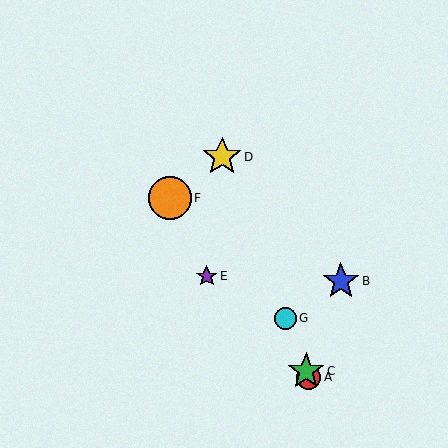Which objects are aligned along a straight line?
Objects A, C, D, G are aligned along a straight line.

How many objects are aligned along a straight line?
4 objects (A, C, D, G) are aligned along a straight line.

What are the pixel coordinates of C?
Object C is at (306, 371).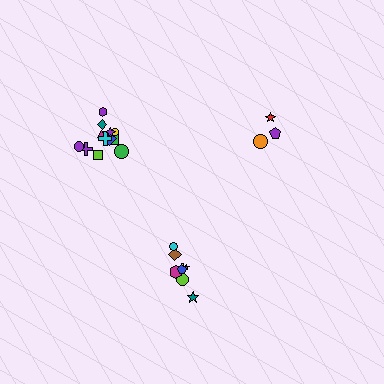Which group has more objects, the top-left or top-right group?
The top-left group.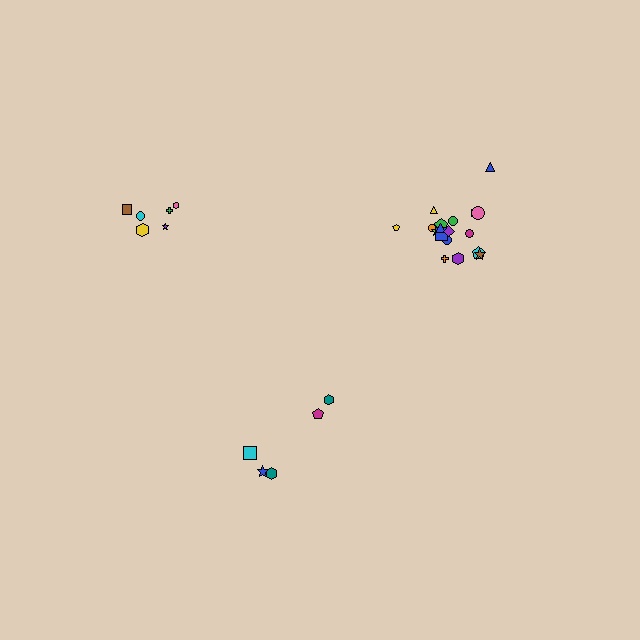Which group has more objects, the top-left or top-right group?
The top-right group.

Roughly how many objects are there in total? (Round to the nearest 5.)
Roughly 30 objects in total.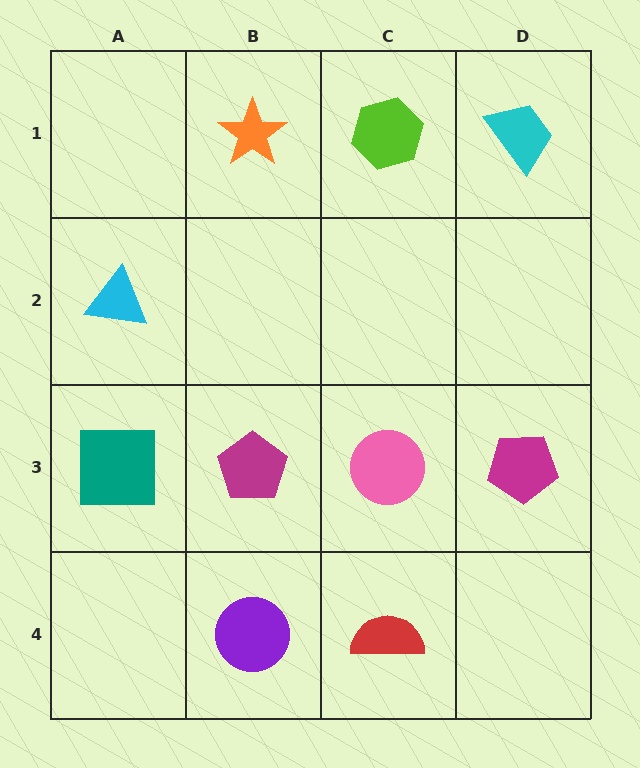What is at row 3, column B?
A magenta pentagon.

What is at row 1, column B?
An orange star.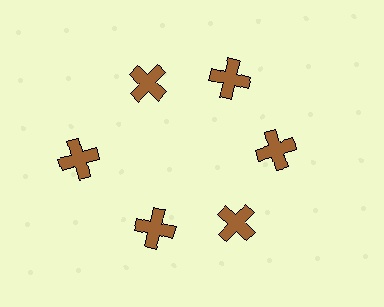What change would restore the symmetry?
The symmetry would be restored by moving it inward, back onto the ring so that all 6 crosses sit at equal angles and equal distance from the center.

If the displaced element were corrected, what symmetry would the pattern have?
It would have 6-fold rotational symmetry — the pattern would map onto itself every 60 degrees.